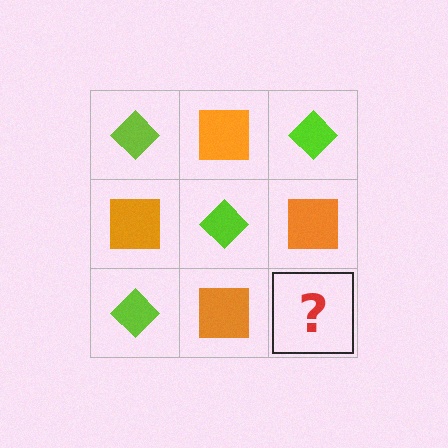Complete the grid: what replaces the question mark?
The question mark should be replaced with a lime diamond.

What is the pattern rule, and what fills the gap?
The rule is that it alternates lime diamond and orange square in a checkerboard pattern. The gap should be filled with a lime diamond.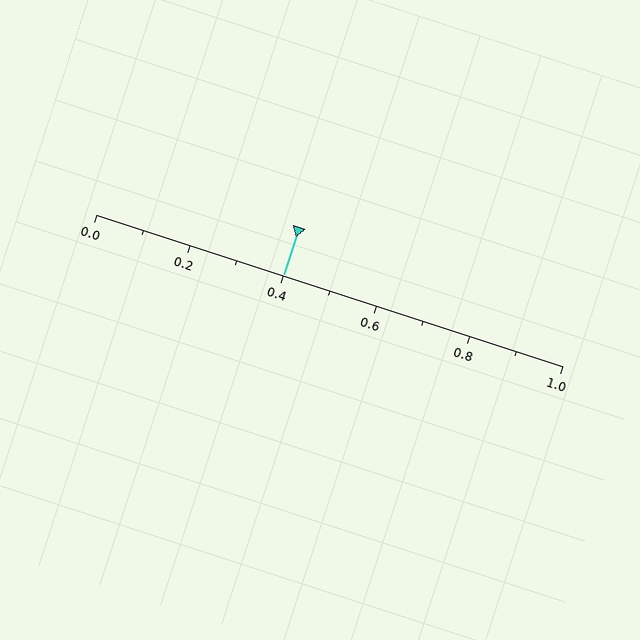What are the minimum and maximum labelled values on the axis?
The axis runs from 0.0 to 1.0.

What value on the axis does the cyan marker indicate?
The marker indicates approximately 0.4.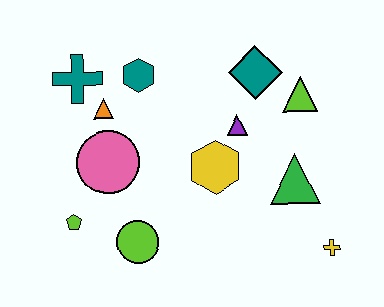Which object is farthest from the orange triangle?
The yellow cross is farthest from the orange triangle.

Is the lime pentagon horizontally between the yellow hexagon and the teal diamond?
No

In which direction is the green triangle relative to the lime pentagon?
The green triangle is to the right of the lime pentagon.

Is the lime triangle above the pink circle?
Yes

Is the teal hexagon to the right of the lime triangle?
No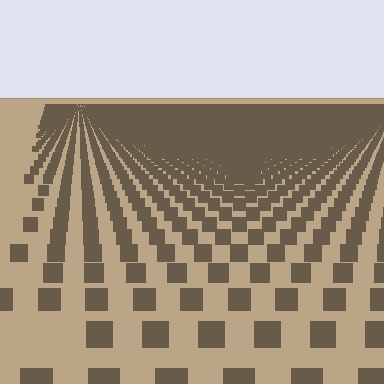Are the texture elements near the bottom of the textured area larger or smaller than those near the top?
Larger. Near the bottom, elements are closer to the viewer and appear at a bigger on-screen size.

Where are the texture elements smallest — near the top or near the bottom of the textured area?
Near the top.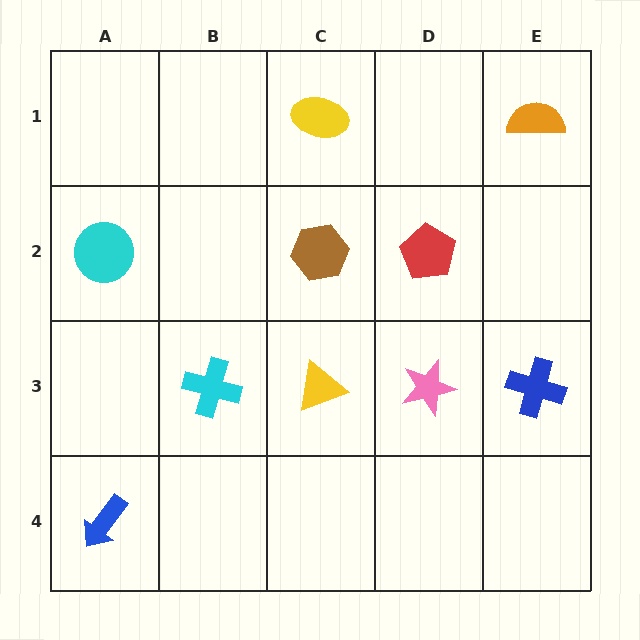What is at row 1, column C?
A yellow ellipse.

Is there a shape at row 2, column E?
No, that cell is empty.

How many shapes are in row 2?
3 shapes.